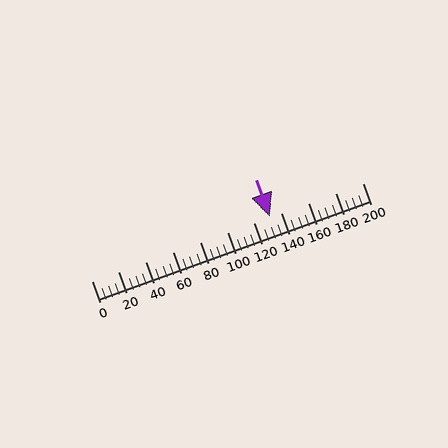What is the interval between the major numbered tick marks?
The major tick marks are spaced 20 units apart.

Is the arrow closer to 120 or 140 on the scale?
The arrow is closer to 140.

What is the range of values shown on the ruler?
The ruler shows values from 0 to 200.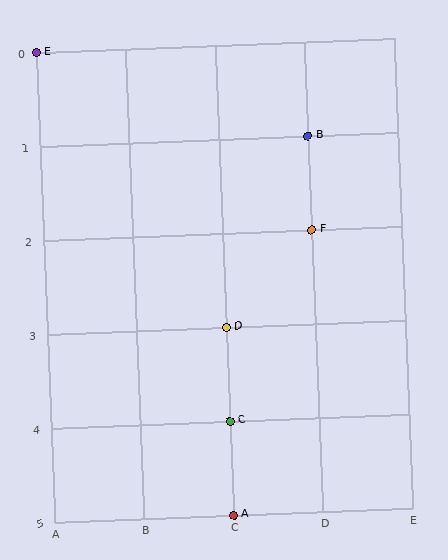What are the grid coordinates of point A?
Point A is at grid coordinates (C, 5).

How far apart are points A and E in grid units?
Points A and E are 2 columns and 5 rows apart (about 5.4 grid units diagonally).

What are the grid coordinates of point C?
Point C is at grid coordinates (C, 4).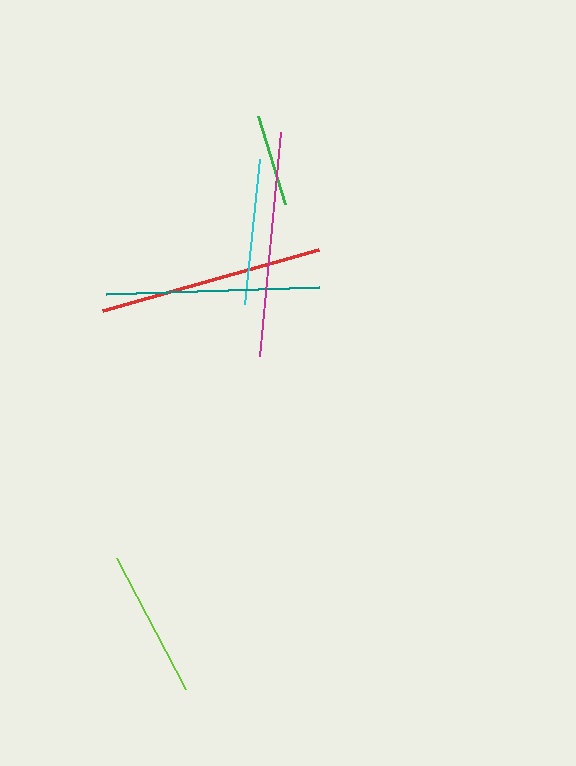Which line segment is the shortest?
The green line is the shortest at approximately 92 pixels.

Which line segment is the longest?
The magenta line is the longest at approximately 225 pixels.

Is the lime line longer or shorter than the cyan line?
The lime line is longer than the cyan line.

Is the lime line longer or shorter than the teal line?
The teal line is longer than the lime line.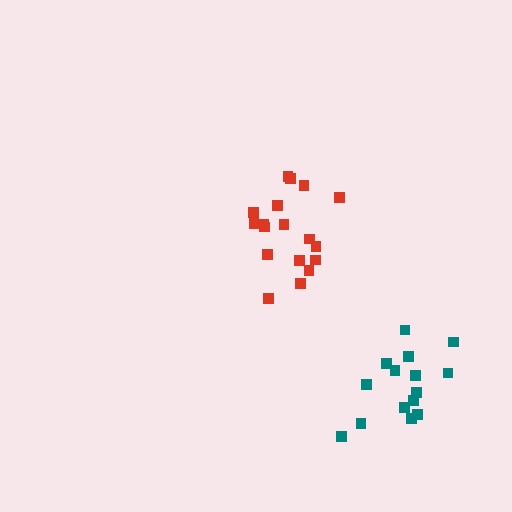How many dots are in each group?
Group 1: 18 dots, Group 2: 15 dots (33 total).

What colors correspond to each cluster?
The clusters are colored: red, teal.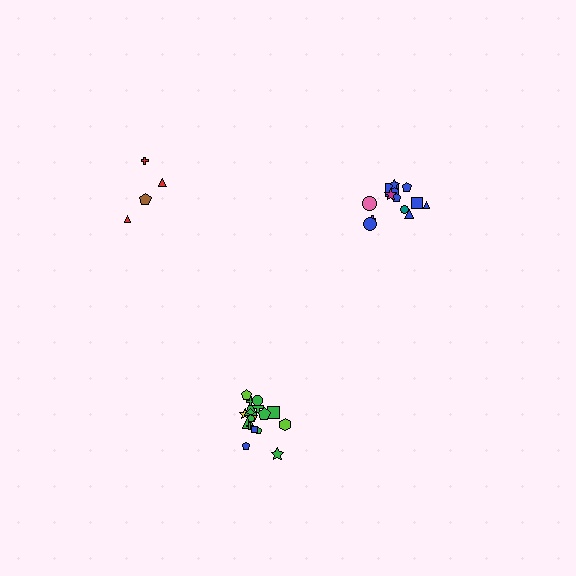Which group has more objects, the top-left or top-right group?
The top-right group.